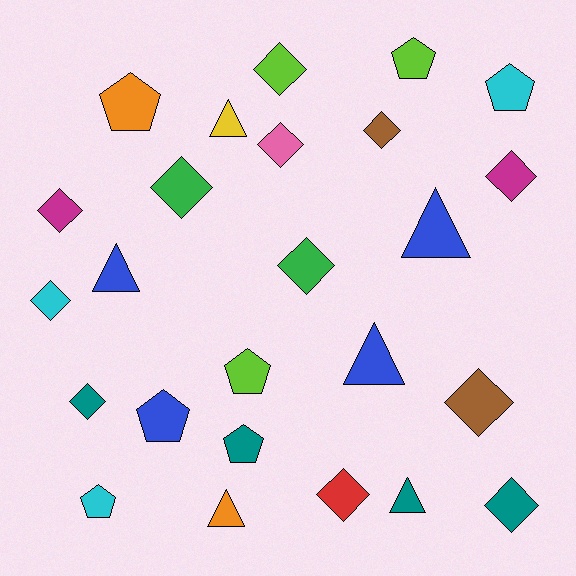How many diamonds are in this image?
There are 12 diamonds.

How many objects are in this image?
There are 25 objects.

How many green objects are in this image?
There are 2 green objects.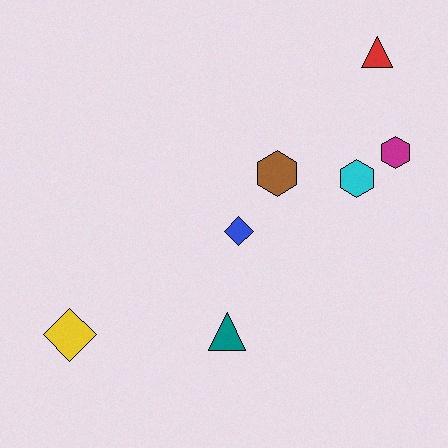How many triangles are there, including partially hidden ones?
There are 2 triangles.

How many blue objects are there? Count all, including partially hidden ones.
There is 1 blue object.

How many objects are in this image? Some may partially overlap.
There are 7 objects.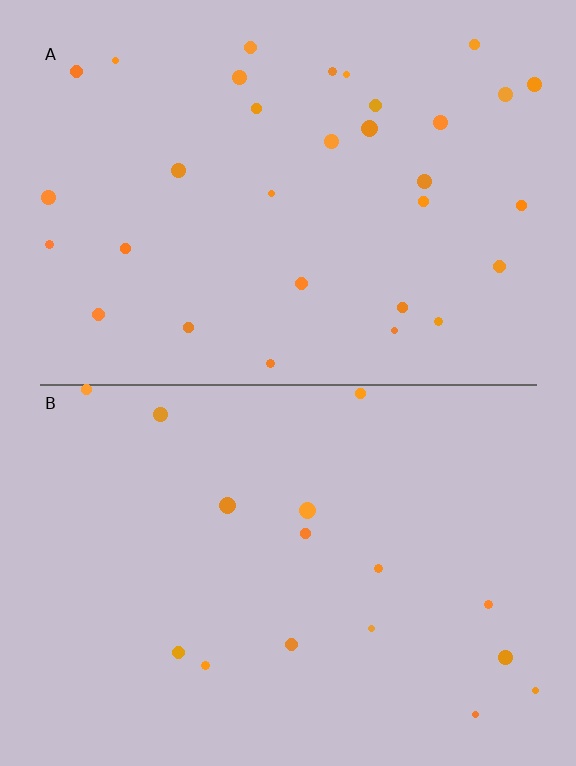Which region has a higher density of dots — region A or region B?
A (the top).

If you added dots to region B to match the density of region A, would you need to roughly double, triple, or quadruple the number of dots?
Approximately double.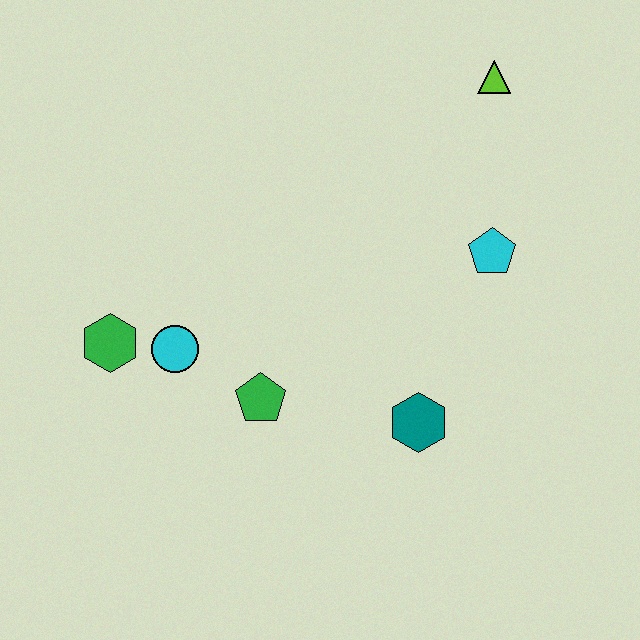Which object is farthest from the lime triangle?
The green hexagon is farthest from the lime triangle.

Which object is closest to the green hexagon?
The cyan circle is closest to the green hexagon.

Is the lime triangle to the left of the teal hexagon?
No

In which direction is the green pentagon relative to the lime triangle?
The green pentagon is below the lime triangle.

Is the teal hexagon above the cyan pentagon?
No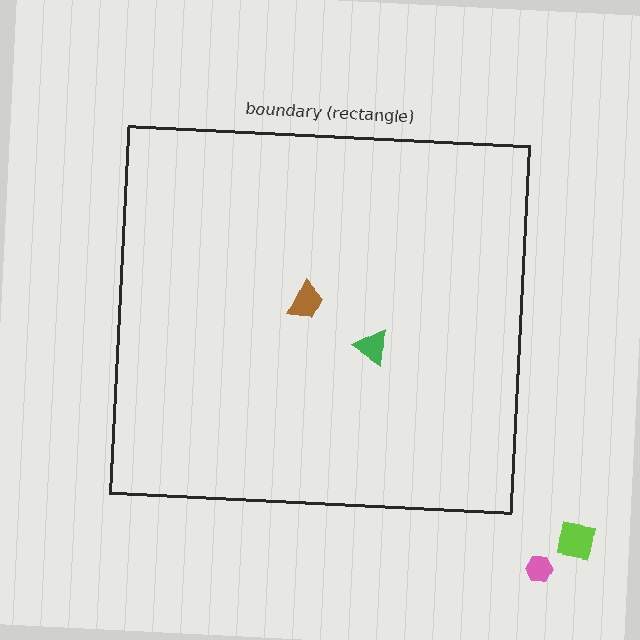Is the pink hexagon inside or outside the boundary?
Outside.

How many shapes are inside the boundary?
2 inside, 2 outside.